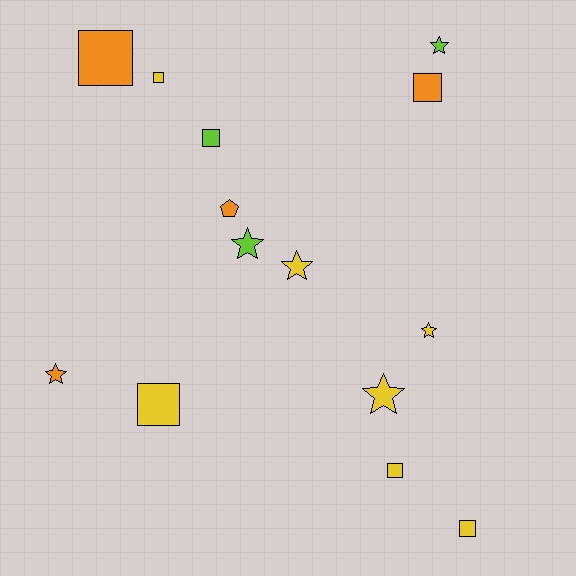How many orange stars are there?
There is 1 orange star.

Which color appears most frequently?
Yellow, with 7 objects.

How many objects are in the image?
There are 14 objects.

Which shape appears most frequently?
Square, with 7 objects.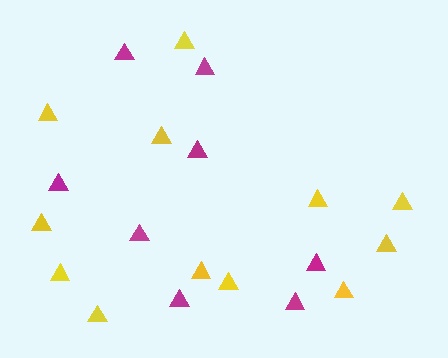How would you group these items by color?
There are 2 groups: one group of yellow triangles (12) and one group of magenta triangles (8).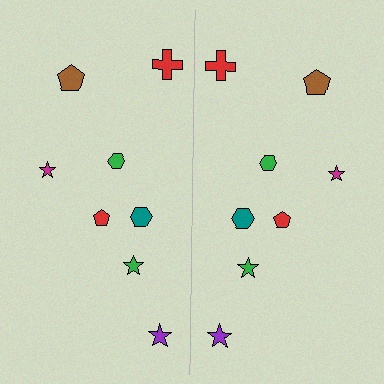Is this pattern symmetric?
Yes, this pattern has bilateral (reflection) symmetry.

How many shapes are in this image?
There are 16 shapes in this image.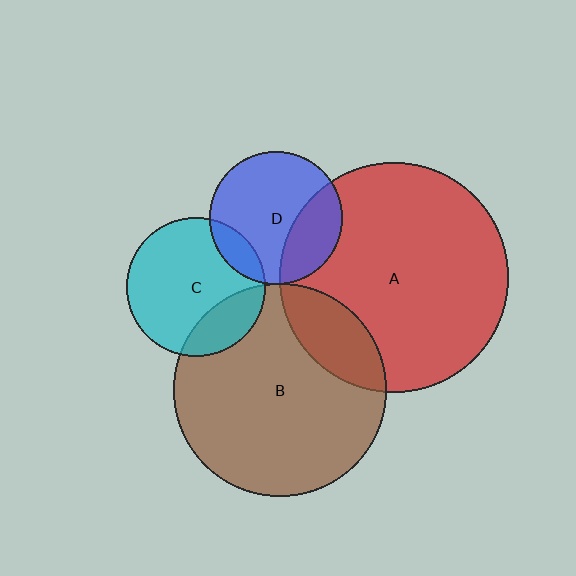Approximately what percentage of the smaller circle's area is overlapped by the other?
Approximately 30%.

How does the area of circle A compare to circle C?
Approximately 2.7 times.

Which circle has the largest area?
Circle A (red).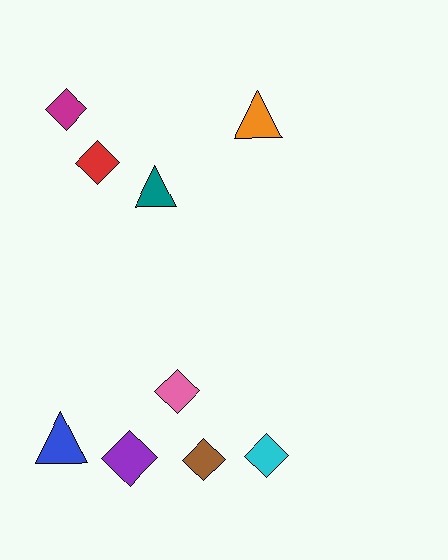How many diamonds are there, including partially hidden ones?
There are 6 diamonds.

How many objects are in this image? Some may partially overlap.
There are 9 objects.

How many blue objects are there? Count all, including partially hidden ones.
There is 1 blue object.